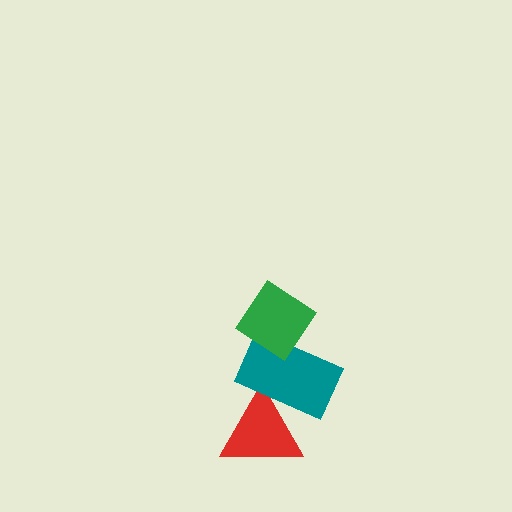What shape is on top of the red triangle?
The teal rectangle is on top of the red triangle.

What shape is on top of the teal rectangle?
The green diamond is on top of the teal rectangle.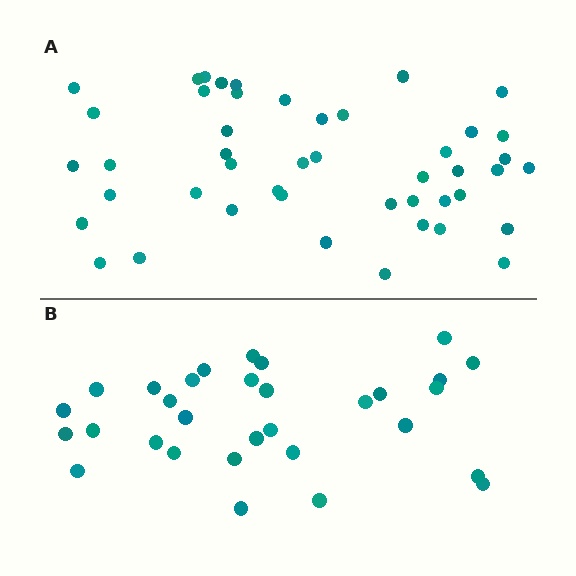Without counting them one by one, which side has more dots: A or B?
Region A (the top region) has more dots.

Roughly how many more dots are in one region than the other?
Region A has approximately 15 more dots than region B.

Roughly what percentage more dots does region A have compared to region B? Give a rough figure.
About 50% more.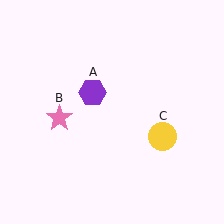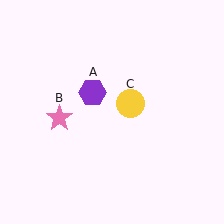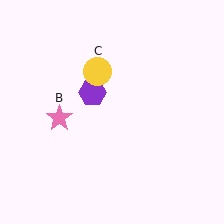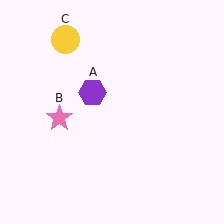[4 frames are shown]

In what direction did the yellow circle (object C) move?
The yellow circle (object C) moved up and to the left.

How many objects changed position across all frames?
1 object changed position: yellow circle (object C).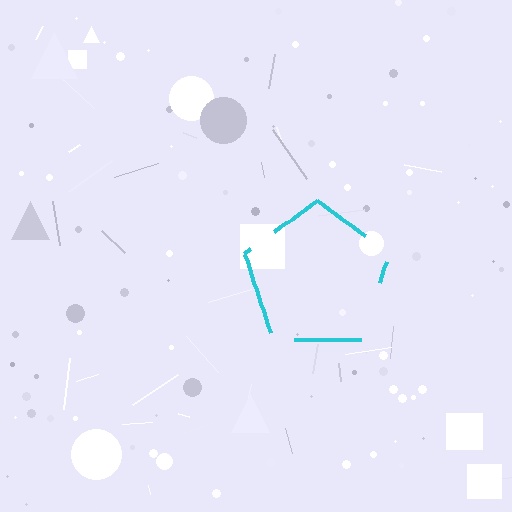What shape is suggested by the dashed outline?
The dashed outline suggests a pentagon.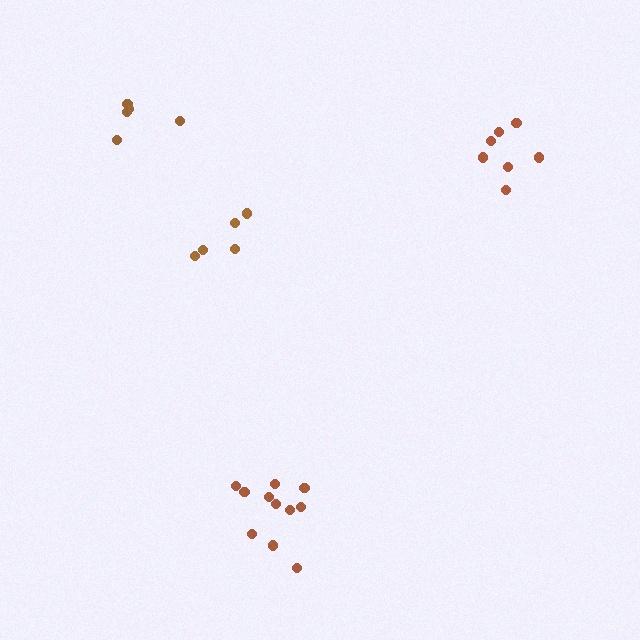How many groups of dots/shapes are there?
There are 4 groups.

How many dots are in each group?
Group 1: 7 dots, Group 2: 5 dots, Group 3: 11 dots, Group 4: 5 dots (28 total).